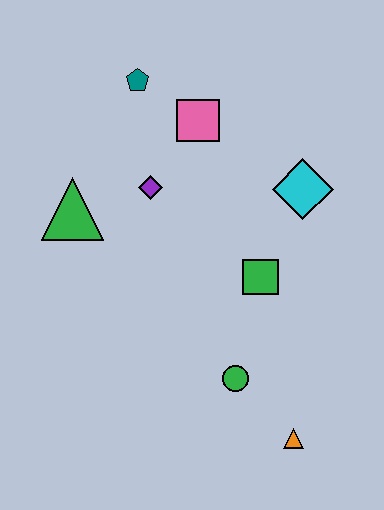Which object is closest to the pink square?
The teal pentagon is closest to the pink square.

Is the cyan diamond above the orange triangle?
Yes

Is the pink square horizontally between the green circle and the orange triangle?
No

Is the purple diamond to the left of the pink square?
Yes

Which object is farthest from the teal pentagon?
The orange triangle is farthest from the teal pentagon.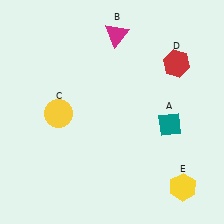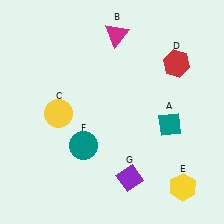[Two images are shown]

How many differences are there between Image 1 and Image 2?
There are 2 differences between the two images.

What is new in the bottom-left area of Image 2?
A teal circle (F) was added in the bottom-left area of Image 2.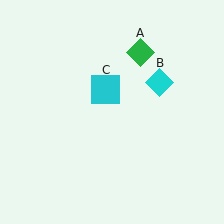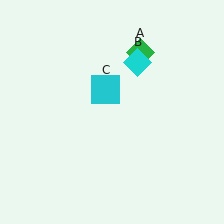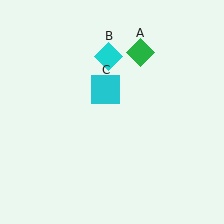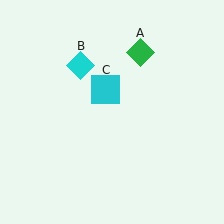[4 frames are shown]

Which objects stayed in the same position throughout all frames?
Green diamond (object A) and cyan square (object C) remained stationary.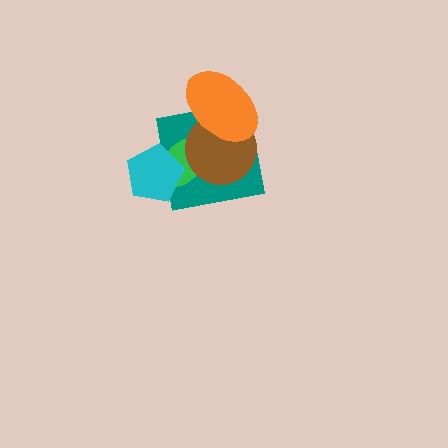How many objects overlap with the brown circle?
3 objects overlap with the brown circle.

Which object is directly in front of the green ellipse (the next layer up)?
The brown circle is directly in front of the green ellipse.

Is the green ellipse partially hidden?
Yes, it is partially covered by another shape.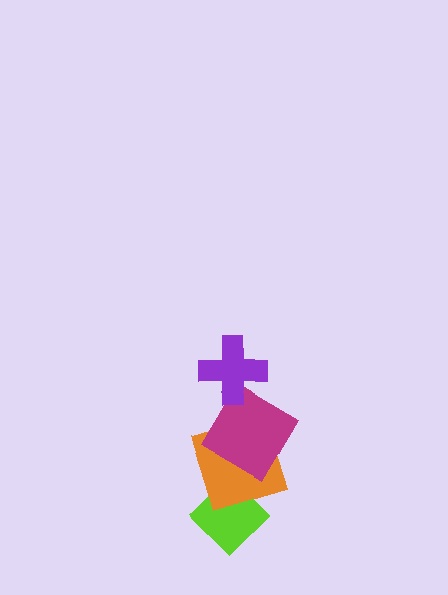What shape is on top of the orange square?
The magenta diamond is on top of the orange square.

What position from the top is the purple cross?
The purple cross is 1st from the top.